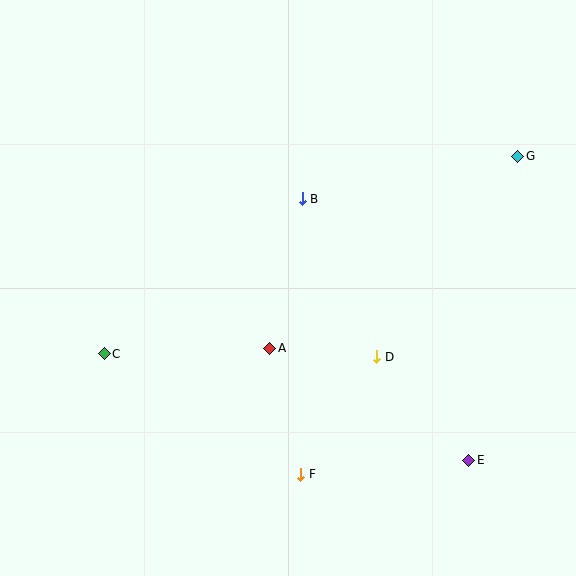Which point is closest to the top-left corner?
Point B is closest to the top-left corner.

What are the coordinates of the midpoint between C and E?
The midpoint between C and E is at (287, 407).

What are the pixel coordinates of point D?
Point D is at (377, 357).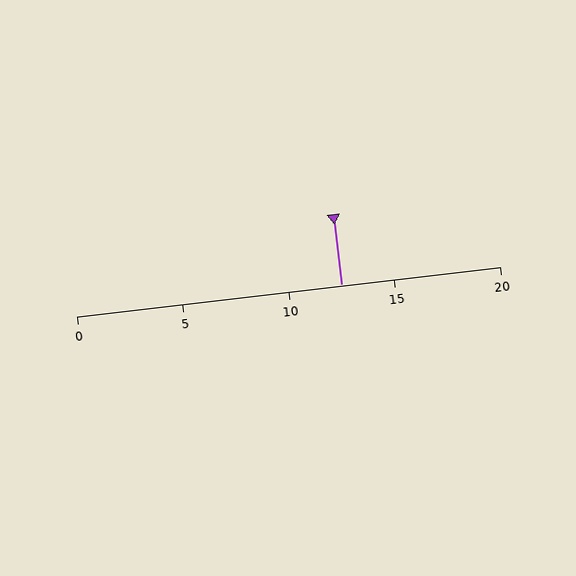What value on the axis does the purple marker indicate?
The marker indicates approximately 12.5.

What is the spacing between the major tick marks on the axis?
The major ticks are spaced 5 apart.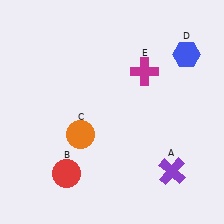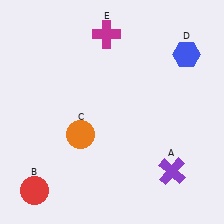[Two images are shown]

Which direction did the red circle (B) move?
The red circle (B) moved left.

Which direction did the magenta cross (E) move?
The magenta cross (E) moved left.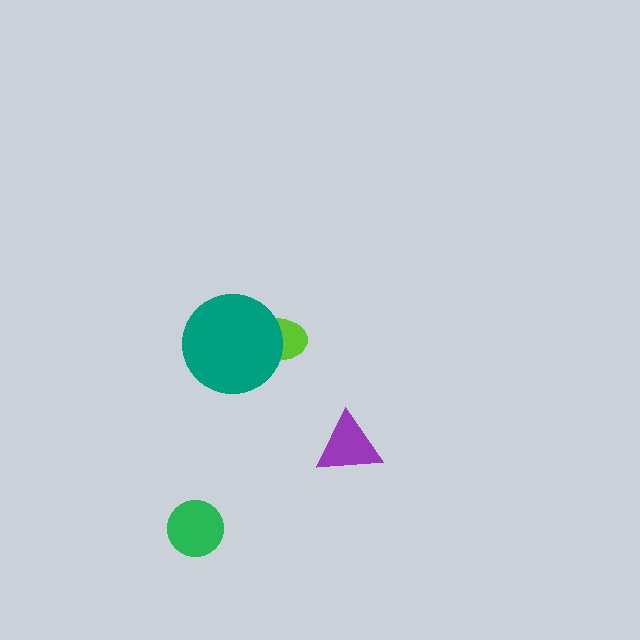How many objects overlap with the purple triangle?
0 objects overlap with the purple triangle.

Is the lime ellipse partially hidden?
Yes, it is partially covered by another shape.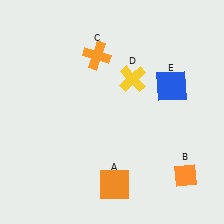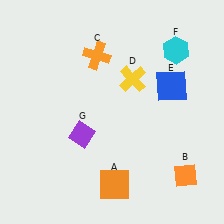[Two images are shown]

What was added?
A cyan hexagon (F), a purple diamond (G) were added in Image 2.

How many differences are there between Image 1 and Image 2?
There are 2 differences between the two images.